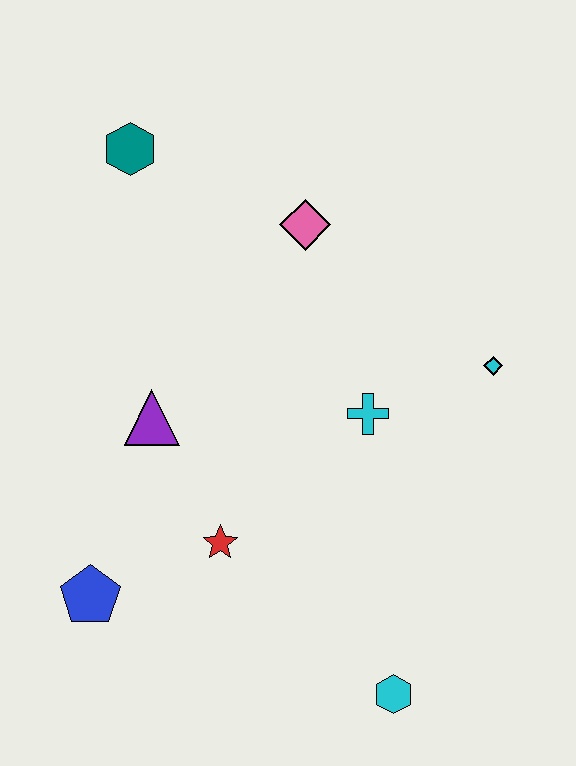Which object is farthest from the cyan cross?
The teal hexagon is farthest from the cyan cross.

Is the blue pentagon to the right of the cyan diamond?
No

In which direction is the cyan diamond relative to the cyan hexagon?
The cyan diamond is above the cyan hexagon.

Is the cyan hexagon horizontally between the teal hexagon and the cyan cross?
No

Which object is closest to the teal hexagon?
The pink diamond is closest to the teal hexagon.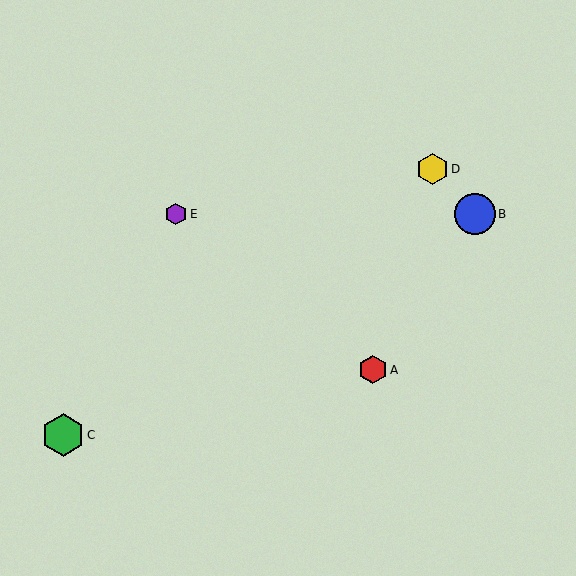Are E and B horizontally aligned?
Yes, both are at y≈214.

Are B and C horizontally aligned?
No, B is at y≈214 and C is at y≈435.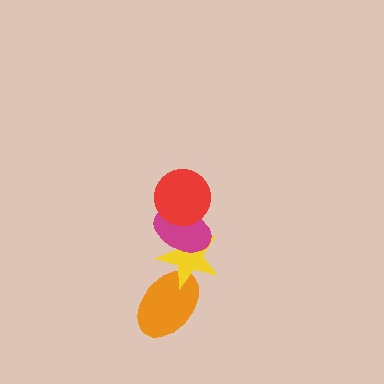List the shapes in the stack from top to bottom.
From top to bottom: the red circle, the magenta ellipse, the yellow star, the orange ellipse.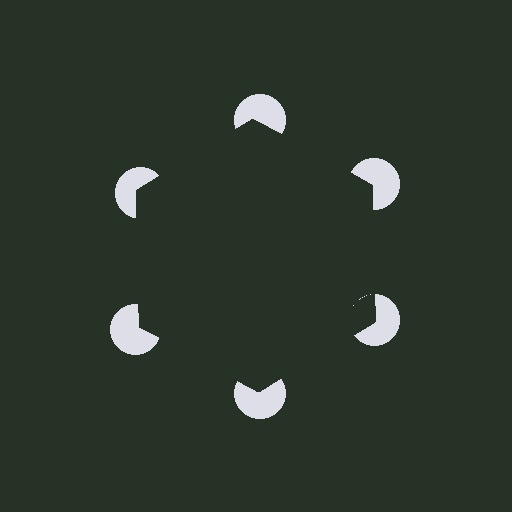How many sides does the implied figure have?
6 sides.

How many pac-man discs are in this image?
There are 6 — one at each vertex of the illusory hexagon.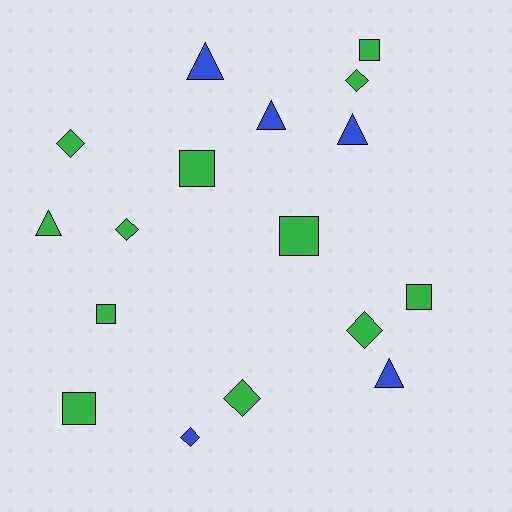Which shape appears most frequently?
Square, with 6 objects.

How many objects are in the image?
There are 17 objects.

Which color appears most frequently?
Green, with 12 objects.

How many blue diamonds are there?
There is 1 blue diamond.